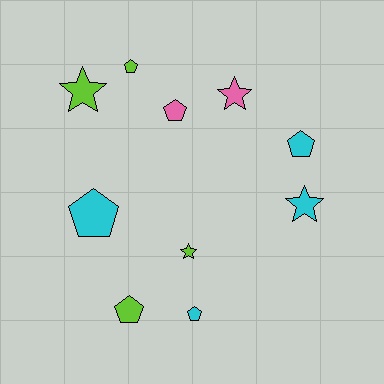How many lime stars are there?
There are 2 lime stars.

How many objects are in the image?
There are 10 objects.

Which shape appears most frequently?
Pentagon, with 6 objects.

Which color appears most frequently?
Lime, with 4 objects.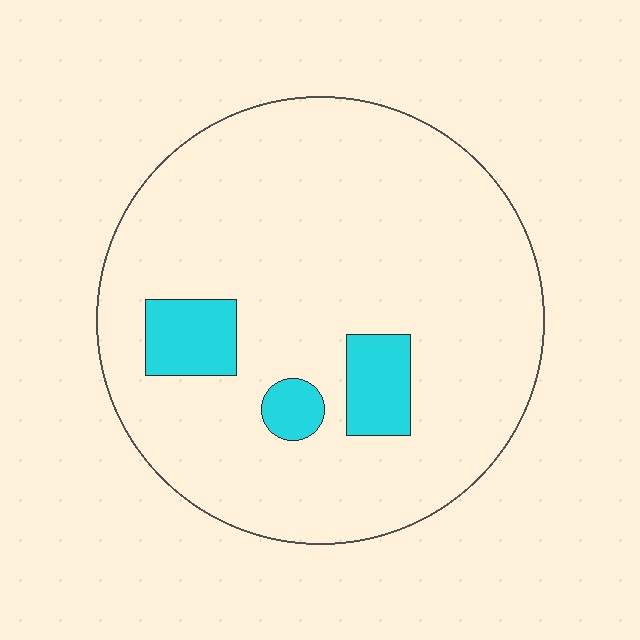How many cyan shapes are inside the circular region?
3.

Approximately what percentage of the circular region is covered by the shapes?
Approximately 10%.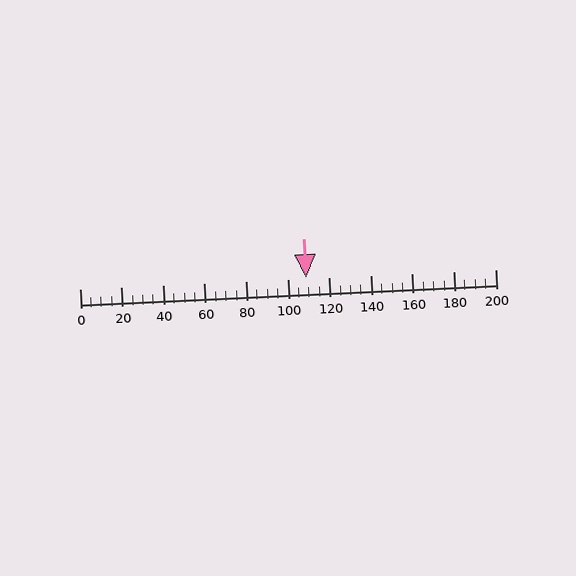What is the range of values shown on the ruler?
The ruler shows values from 0 to 200.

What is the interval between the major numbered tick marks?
The major tick marks are spaced 20 units apart.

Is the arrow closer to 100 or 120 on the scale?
The arrow is closer to 100.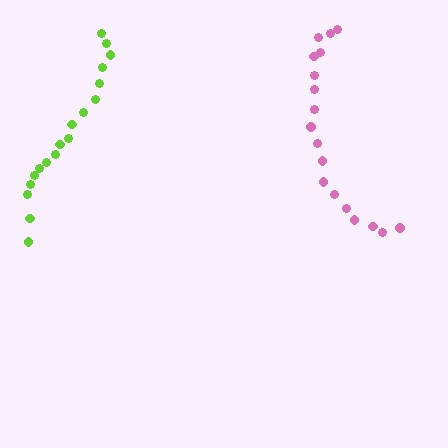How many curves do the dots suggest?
There are 2 distinct paths.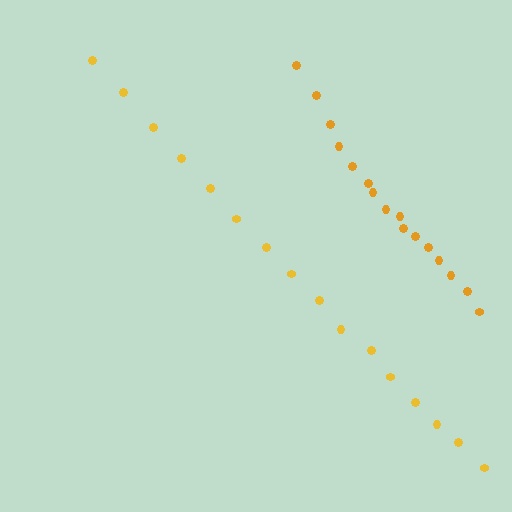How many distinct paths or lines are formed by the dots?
There are 2 distinct paths.